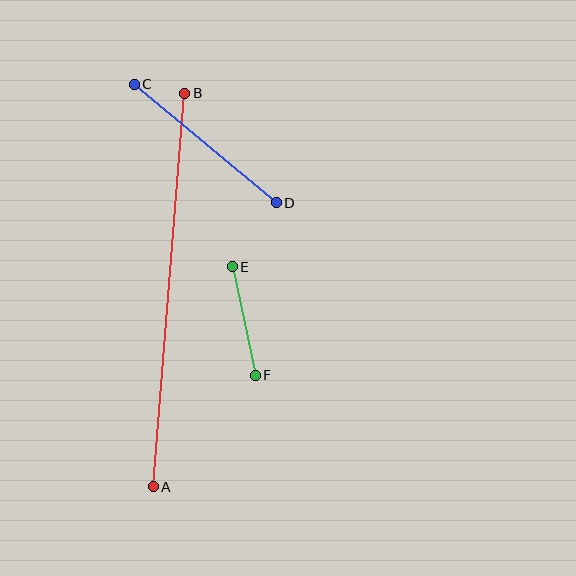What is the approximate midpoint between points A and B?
The midpoint is at approximately (169, 290) pixels.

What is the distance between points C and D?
The distance is approximately 185 pixels.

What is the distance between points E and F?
The distance is approximately 111 pixels.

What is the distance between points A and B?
The distance is approximately 395 pixels.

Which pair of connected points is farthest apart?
Points A and B are farthest apart.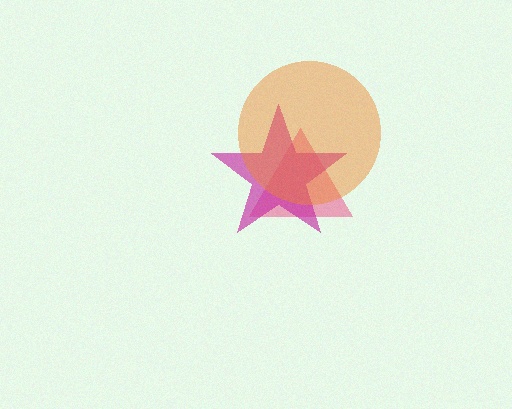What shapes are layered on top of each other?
The layered shapes are: a pink triangle, a magenta star, an orange circle.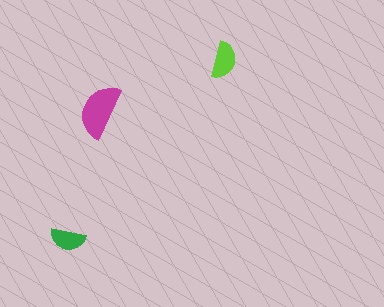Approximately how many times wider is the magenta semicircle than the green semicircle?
About 1.5 times wider.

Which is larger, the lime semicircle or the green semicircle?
The lime one.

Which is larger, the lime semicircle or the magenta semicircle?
The magenta one.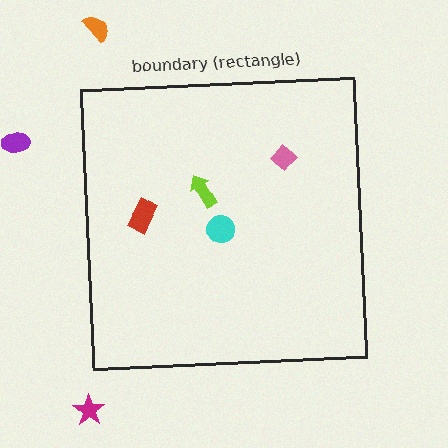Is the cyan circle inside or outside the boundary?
Inside.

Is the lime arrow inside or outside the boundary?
Inside.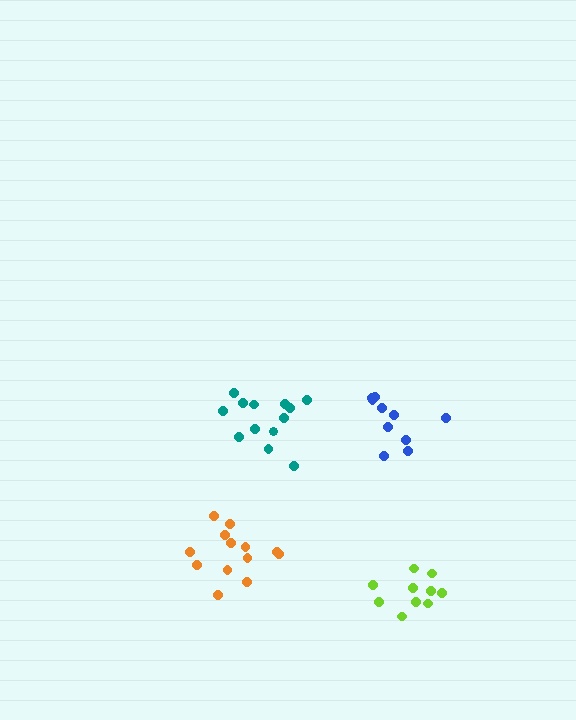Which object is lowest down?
The lime cluster is bottommost.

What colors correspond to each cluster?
The clusters are colored: blue, orange, teal, lime.